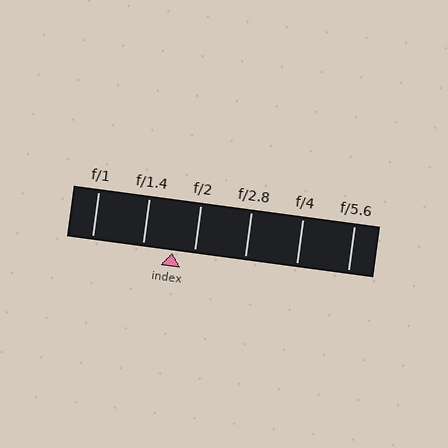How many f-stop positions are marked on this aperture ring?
There are 6 f-stop positions marked.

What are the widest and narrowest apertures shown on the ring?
The widest aperture shown is f/1 and the narrowest is f/5.6.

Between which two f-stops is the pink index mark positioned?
The index mark is between f/1.4 and f/2.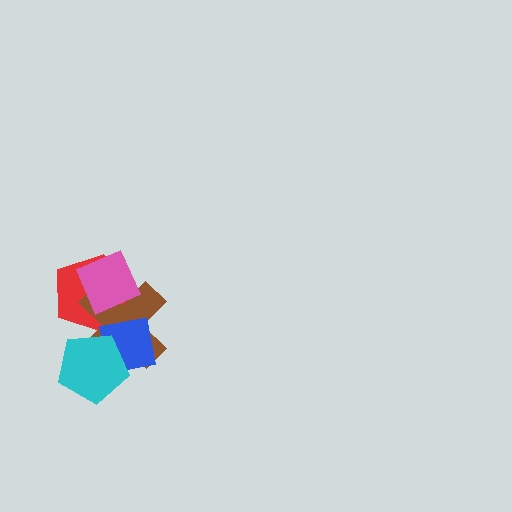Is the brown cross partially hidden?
Yes, it is partially covered by another shape.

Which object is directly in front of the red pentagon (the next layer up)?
The brown cross is directly in front of the red pentagon.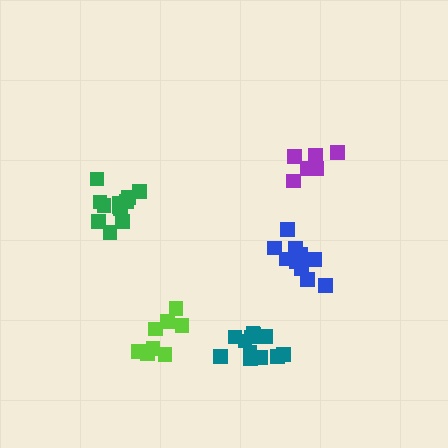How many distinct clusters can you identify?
There are 5 distinct clusters.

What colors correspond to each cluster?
The clusters are colored: green, purple, teal, blue, lime.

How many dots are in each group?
Group 1: 12 dots, Group 2: 6 dots, Group 3: 12 dots, Group 4: 10 dots, Group 5: 8 dots (48 total).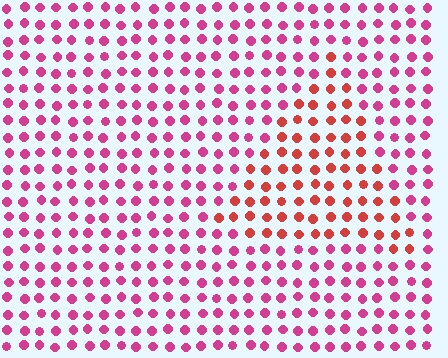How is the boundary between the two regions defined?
The boundary is defined purely by a slight shift in hue (about 35 degrees). Spacing, size, and orientation are identical on both sides.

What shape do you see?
I see a triangle.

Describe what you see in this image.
The image is filled with small magenta elements in a uniform arrangement. A triangle-shaped region is visible where the elements are tinted to a slightly different hue, forming a subtle color boundary.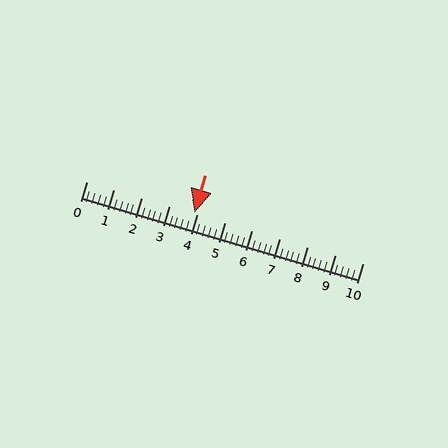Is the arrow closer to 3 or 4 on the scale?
The arrow is closer to 4.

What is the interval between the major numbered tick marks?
The major tick marks are spaced 1 units apart.